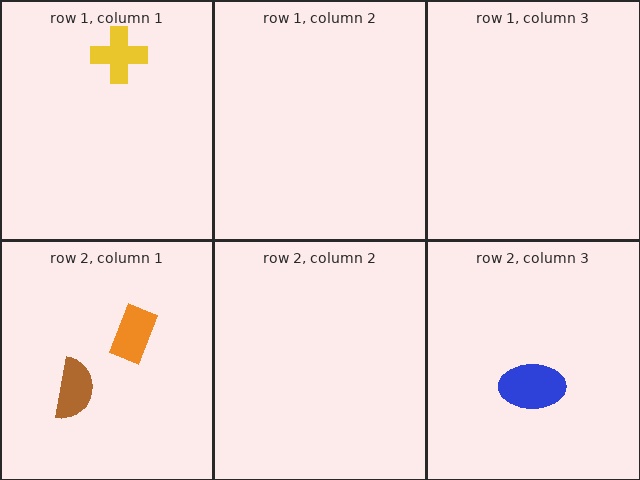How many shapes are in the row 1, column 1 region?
1.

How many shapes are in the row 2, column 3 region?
1.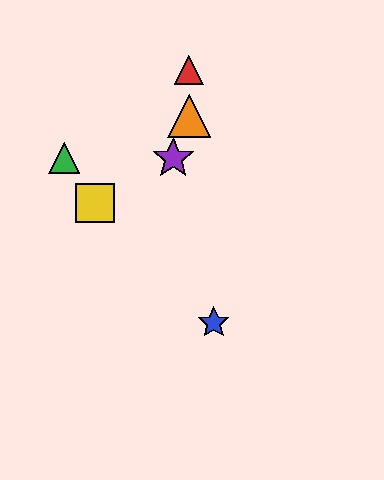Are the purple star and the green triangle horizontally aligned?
Yes, both are at y≈158.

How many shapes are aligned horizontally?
2 shapes (the green triangle, the purple star) are aligned horizontally.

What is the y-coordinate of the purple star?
The purple star is at y≈158.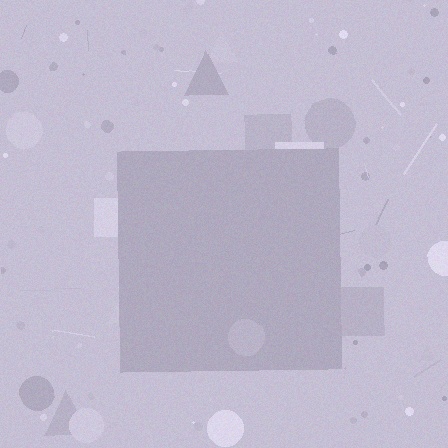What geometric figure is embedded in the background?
A square is embedded in the background.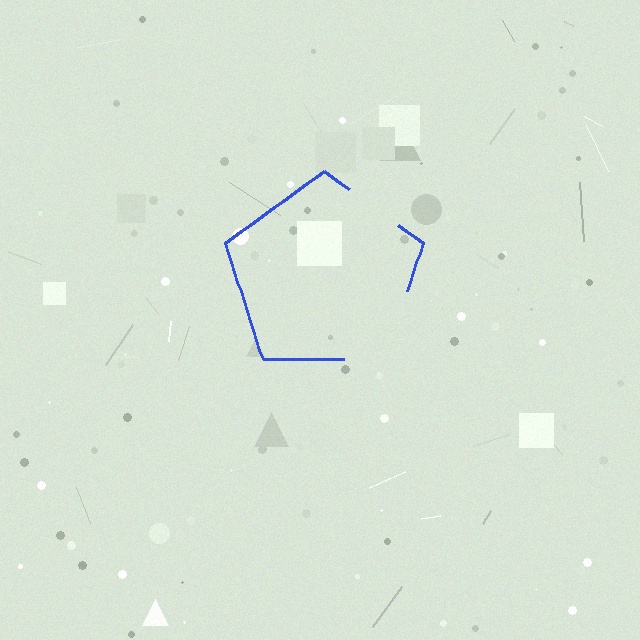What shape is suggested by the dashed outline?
The dashed outline suggests a pentagon.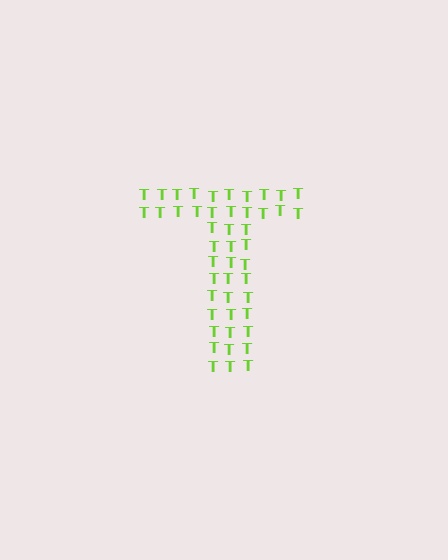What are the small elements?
The small elements are letter T's.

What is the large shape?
The large shape is the letter T.